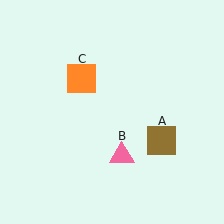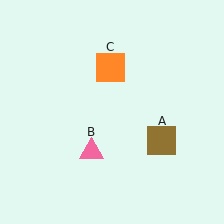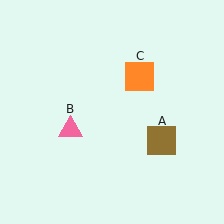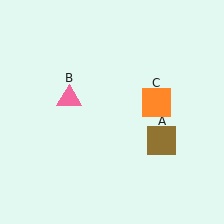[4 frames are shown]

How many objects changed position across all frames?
2 objects changed position: pink triangle (object B), orange square (object C).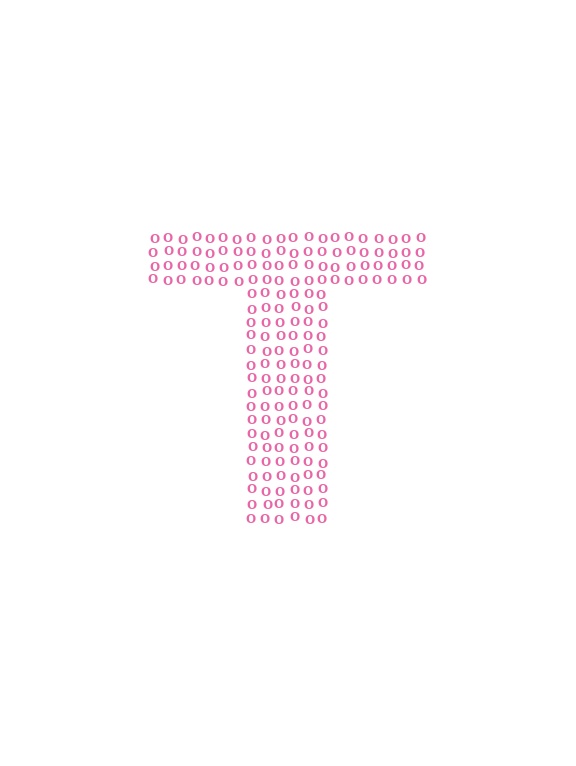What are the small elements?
The small elements are letter O's.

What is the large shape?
The large shape is the letter T.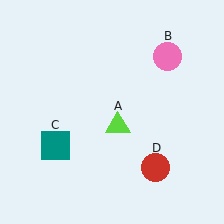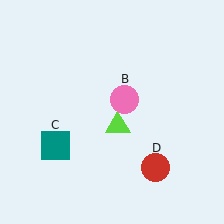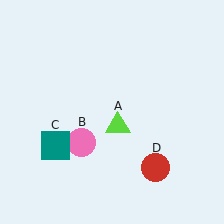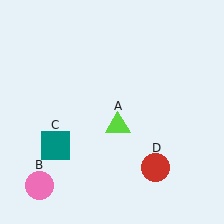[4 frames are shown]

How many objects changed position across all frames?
1 object changed position: pink circle (object B).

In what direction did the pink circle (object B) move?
The pink circle (object B) moved down and to the left.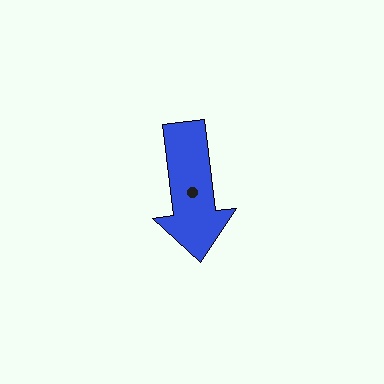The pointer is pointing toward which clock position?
Roughly 6 o'clock.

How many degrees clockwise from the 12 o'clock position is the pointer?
Approximately 173 degrees.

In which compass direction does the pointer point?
South.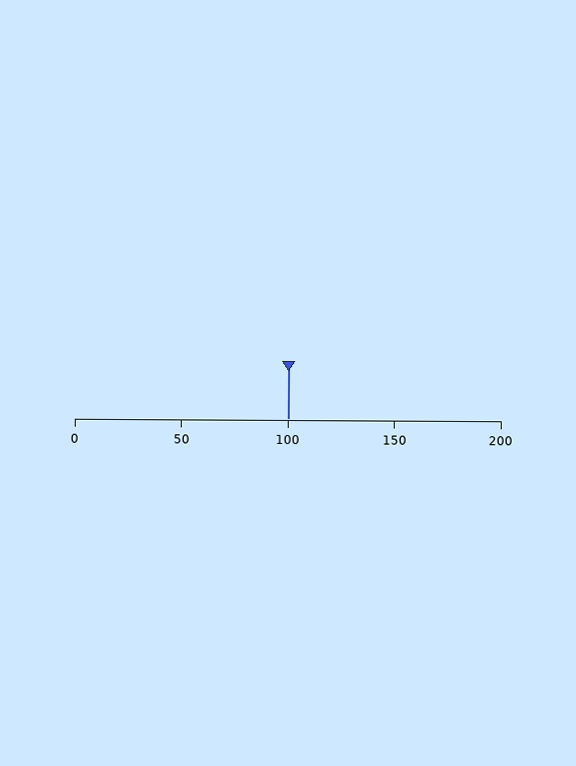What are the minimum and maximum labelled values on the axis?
The axis runs from 0 to 200.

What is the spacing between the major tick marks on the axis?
The major ticks are spaced 50 apart.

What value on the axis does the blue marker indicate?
The marker indicates approximately 100.